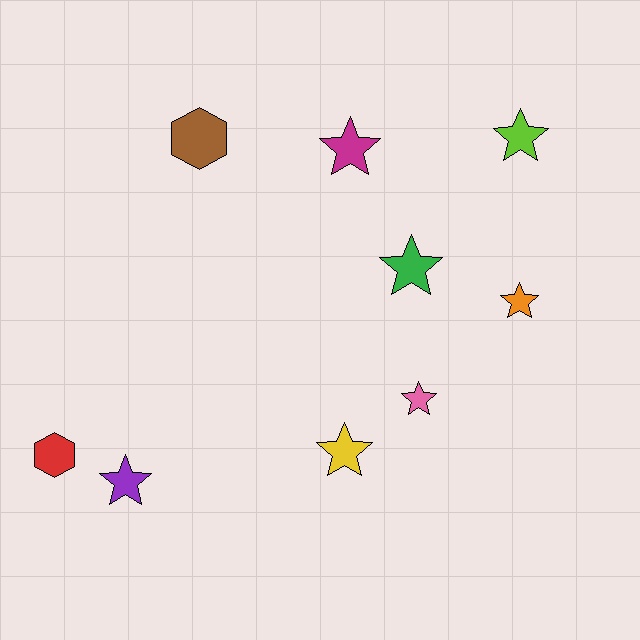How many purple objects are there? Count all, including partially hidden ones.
There is 1 purple object.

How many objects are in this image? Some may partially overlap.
There are 9 objects.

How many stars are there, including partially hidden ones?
There are 7 stars.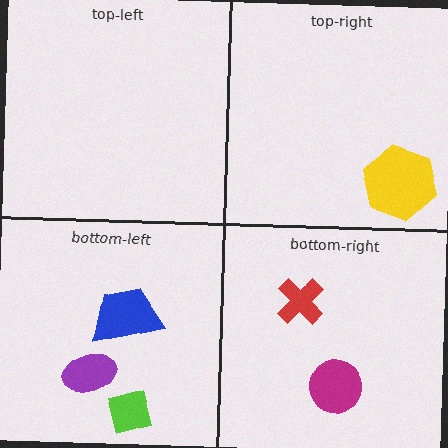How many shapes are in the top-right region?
1.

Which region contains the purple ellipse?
The bottom-left region.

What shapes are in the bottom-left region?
The blue trapezoid, the purple ellipse, the lime square.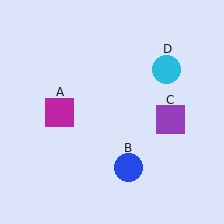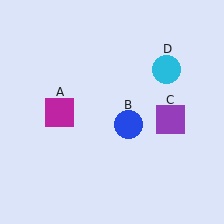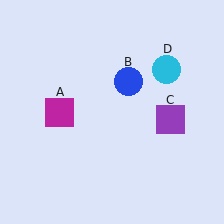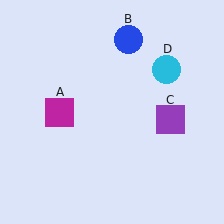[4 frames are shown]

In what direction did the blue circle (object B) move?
The blue circle (object B) moved up.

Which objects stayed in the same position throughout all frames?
Magenta square (object A) and purple square (object C) and cyan circle (object D) remained stationary.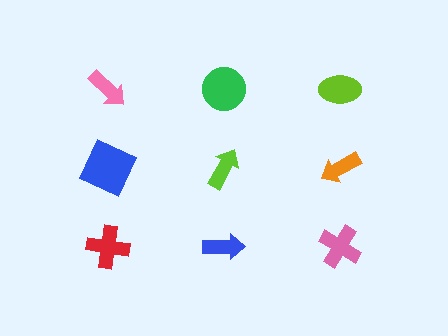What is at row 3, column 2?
A blue arrow.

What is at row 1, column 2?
A green circle.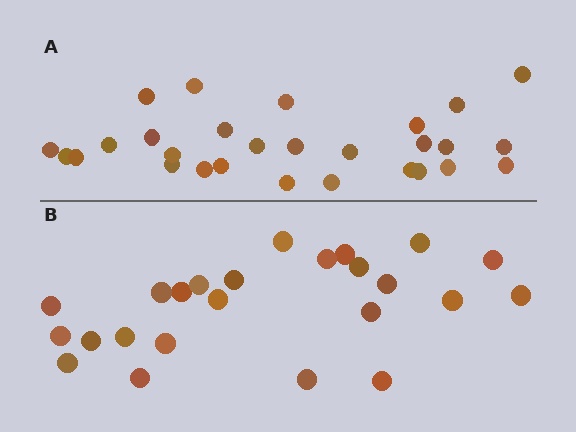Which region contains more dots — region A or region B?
Region A (the top region) has more dots.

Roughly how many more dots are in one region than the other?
Region A has about 4 more dots than region B.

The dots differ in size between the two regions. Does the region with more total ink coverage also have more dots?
No. Region B has more total ink coverage because its dots are larger, but region A actually contains more individual dots. Total area can be misleading — the number of items is what matters here.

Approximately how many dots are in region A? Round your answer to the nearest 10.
About 30 dots. (The exact count is 28, which rounds to 30.)